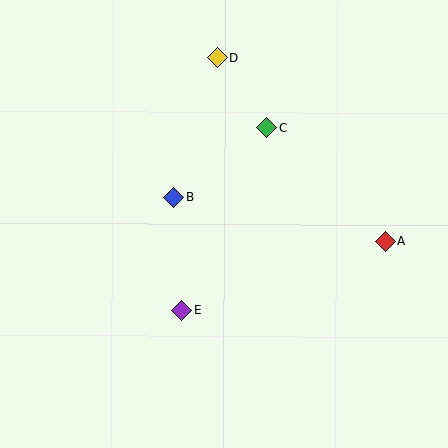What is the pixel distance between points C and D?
The distance between C and D is 86 pixels.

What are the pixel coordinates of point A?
Point A is at (385, 241).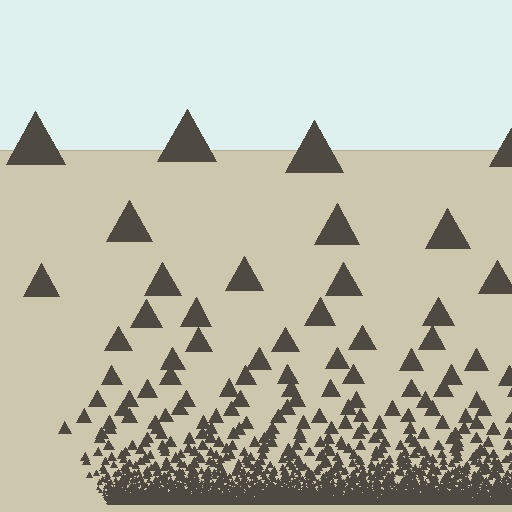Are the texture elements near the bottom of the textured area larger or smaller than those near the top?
Smaller. The gradient is inverted — elements near the bottom are smaller and denser.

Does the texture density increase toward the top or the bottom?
Density increases toward the bottom.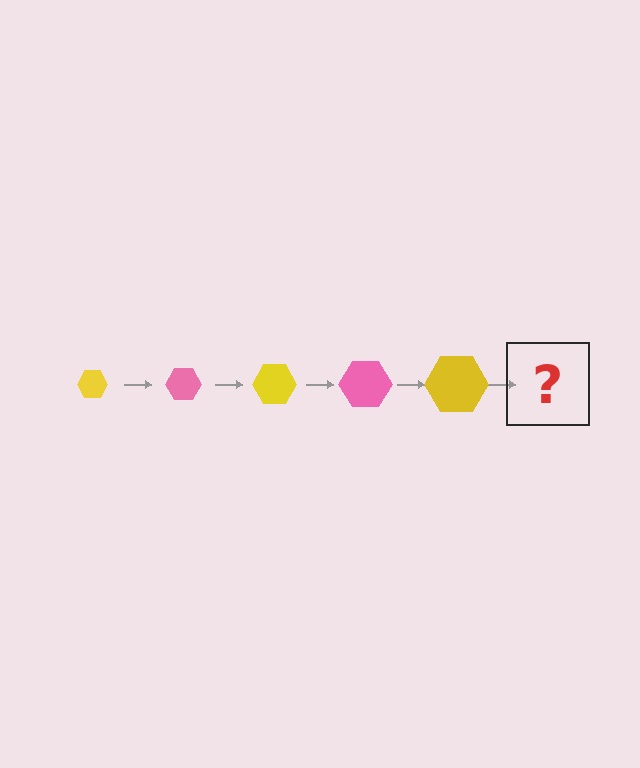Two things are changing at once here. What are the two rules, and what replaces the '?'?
The two rules are that the hexagon grows larger each step and the color cycles through yellow and pink. The '?' should be a pink hexagon, larger than the previous one.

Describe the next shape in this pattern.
It should be a pink hexagon, larger than the previous one.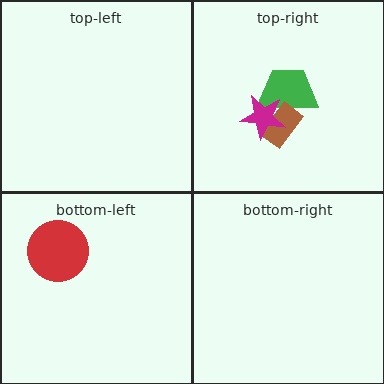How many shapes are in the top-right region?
3.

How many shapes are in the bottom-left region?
1.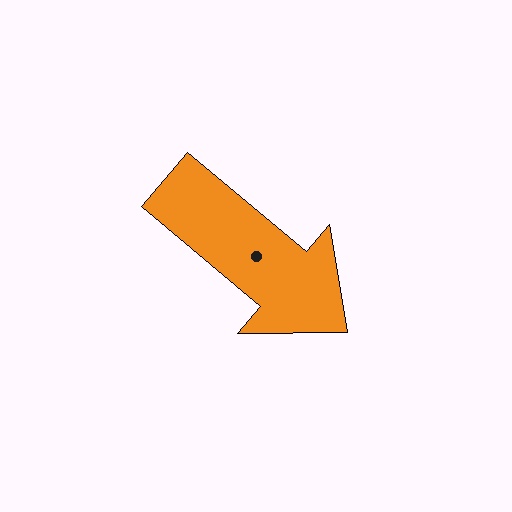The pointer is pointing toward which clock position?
Roughly 4 o'clock.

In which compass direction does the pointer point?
Southeast.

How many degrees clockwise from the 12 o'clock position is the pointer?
Approximately 130 degrees.